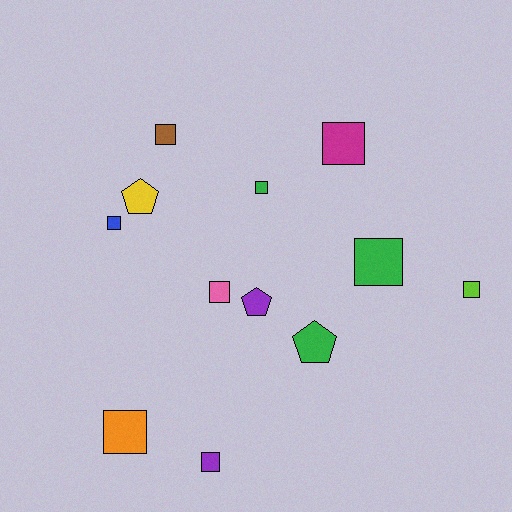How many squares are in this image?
There are 9 squares.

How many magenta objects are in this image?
There is 1 magenta object.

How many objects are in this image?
There are 12 objects.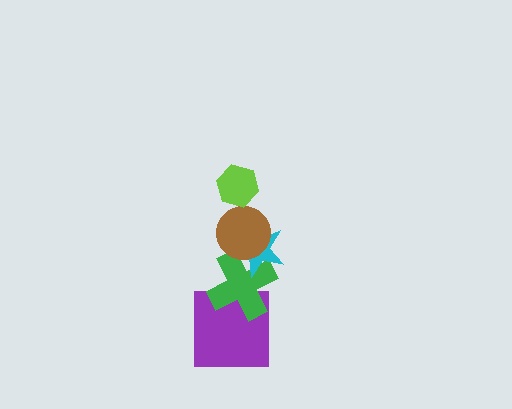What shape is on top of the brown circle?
The lime hexagon is on top of the brown circle.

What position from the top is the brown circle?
The brown circle is 2nd from the top.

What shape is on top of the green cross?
The cyan star is on top of the green cross.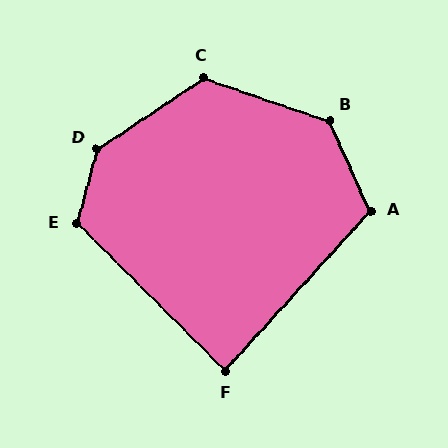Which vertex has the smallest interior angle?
F, at approximately 88 degrees.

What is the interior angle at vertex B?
Approximately 133 degrees (obtuse).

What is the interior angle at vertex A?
Approximately 113 degrees (obtuse).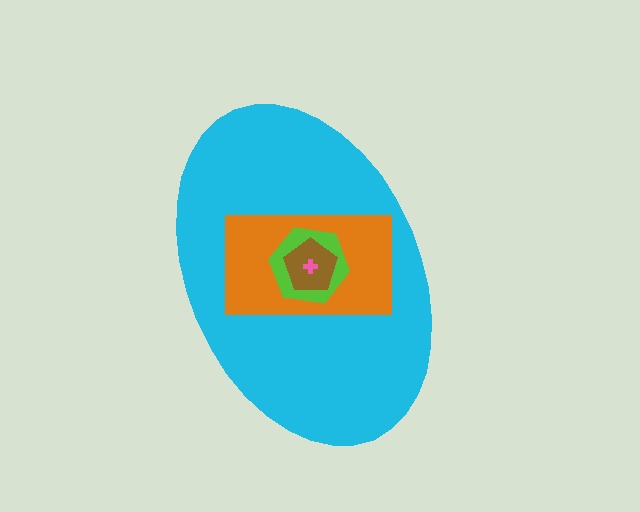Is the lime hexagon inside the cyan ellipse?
Yes.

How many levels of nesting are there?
5.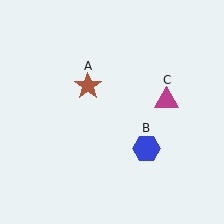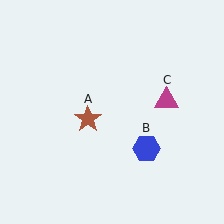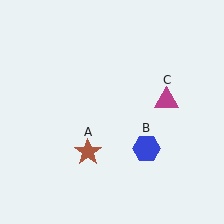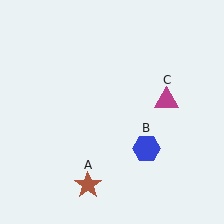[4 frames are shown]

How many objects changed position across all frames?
1 object changed position: brown star (object A).